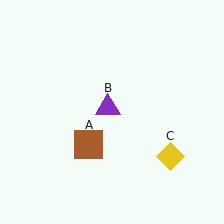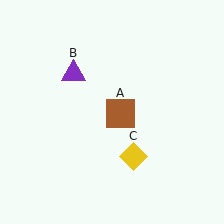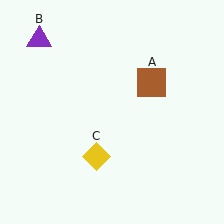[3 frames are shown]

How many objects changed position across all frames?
3 objects changed position: brown square (object A), purple triangle (object B), yellow diamond (object C).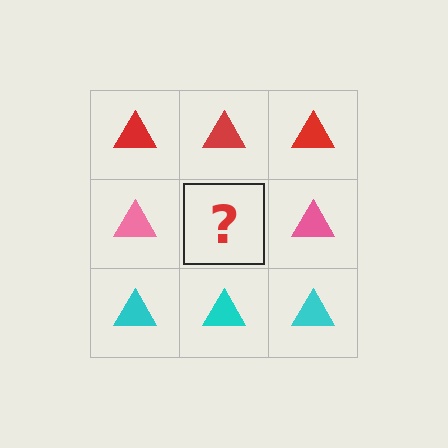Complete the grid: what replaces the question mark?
The question mark should be replaced with a pink triangle.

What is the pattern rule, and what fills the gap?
The rule is that each row has a consistent color. The gap should be filled with a pink triangle.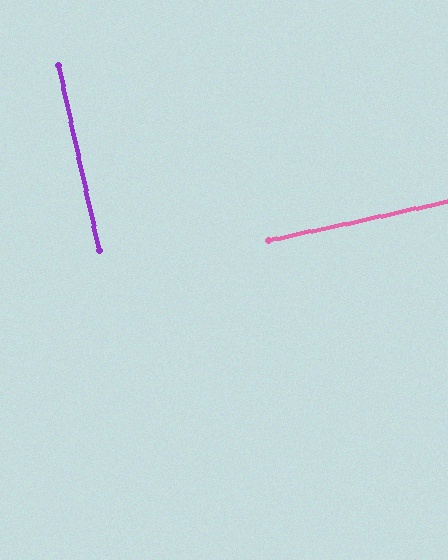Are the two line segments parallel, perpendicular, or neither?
Perpendicular — they meet at approximately 90°.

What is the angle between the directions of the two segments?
Approximately 90 degrees.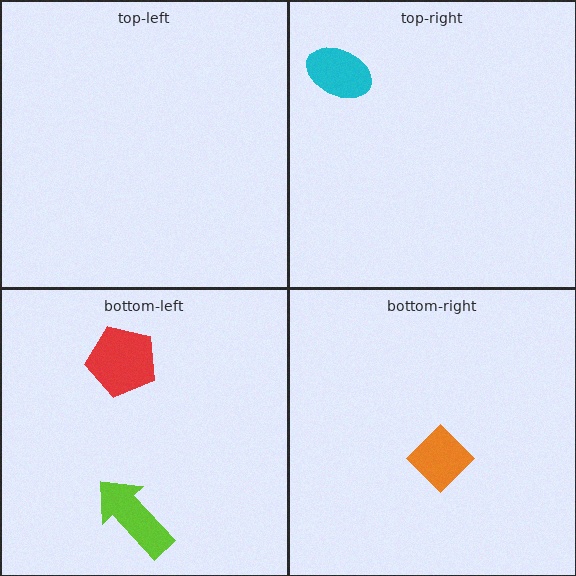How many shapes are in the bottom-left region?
2.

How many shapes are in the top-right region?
1.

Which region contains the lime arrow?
The bottom-left region.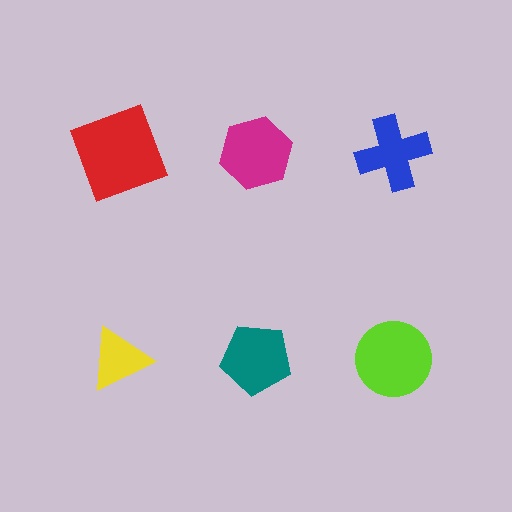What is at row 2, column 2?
A teal pentagon.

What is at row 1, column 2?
A magenta hexagon.